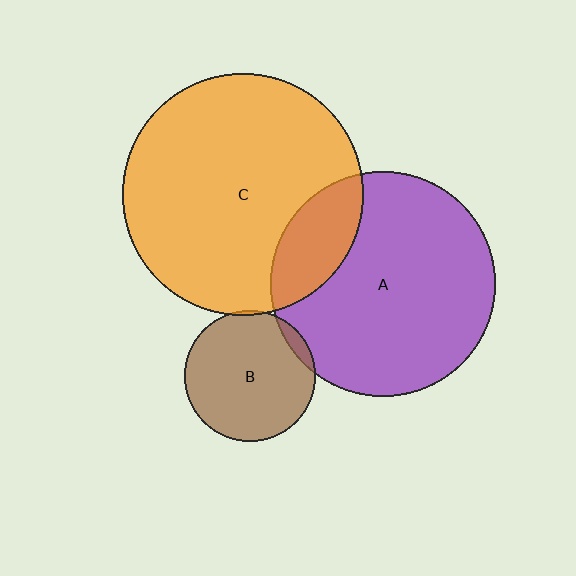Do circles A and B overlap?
Yes.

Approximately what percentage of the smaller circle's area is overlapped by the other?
Approximately 5%.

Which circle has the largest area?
Circle C (orange).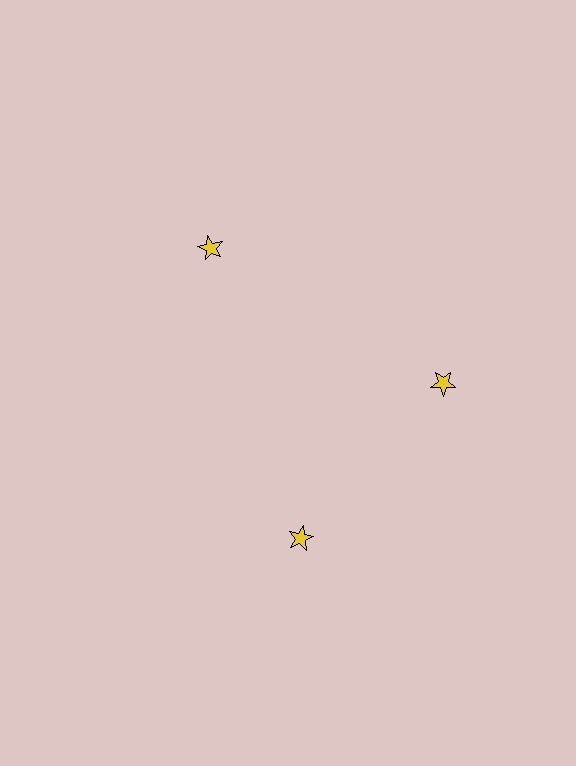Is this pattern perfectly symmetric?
No. The 3 yellow stars are arranged in a ring, but one element near the 7 o'clock position is rotated out of alignment along the ring, breaking the 3-fold rotational symmetry.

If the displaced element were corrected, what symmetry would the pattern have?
It would have 3-fold rotational symmetry — the pattern would map onto itself every 120 degrees.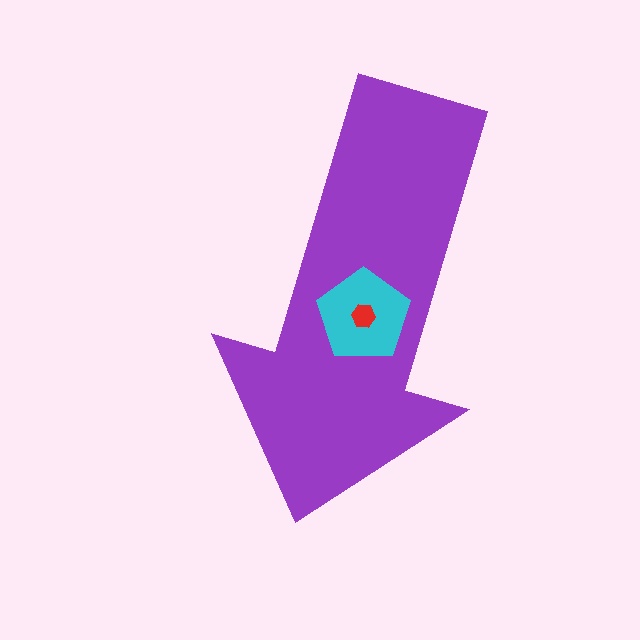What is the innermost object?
The red hexagon.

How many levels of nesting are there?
3.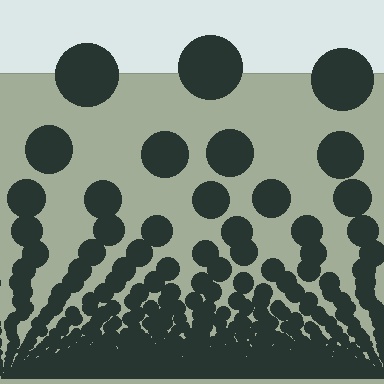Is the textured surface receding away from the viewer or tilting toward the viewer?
The surface appears to tilt toward the viewer. Texture elements get larger and sparser toward the top.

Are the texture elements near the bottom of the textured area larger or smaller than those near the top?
Smaller. The gradient is inverted — elements near the bottom are smaller and denser.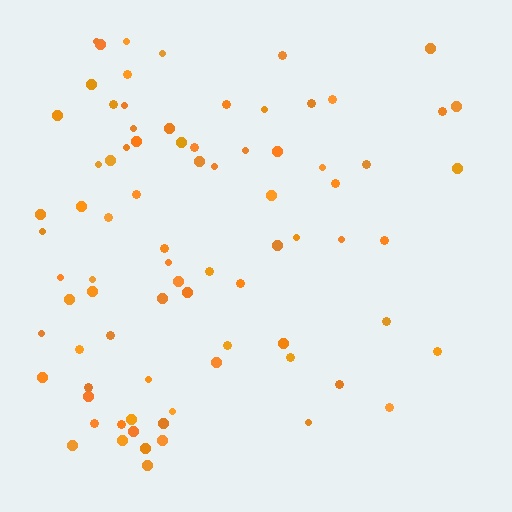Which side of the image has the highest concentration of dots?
The left.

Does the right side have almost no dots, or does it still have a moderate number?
Still a moderate number, just noticeably fewer than the left.